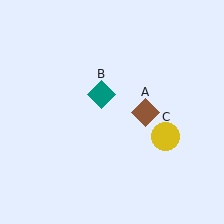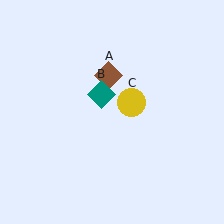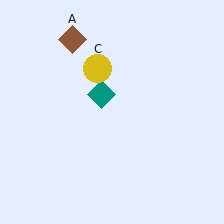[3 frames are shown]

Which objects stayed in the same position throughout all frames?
Teal diamond (object B) remained stationary.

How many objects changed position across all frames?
2 objects changed position: brown diamond (object A), yellow circle (object C).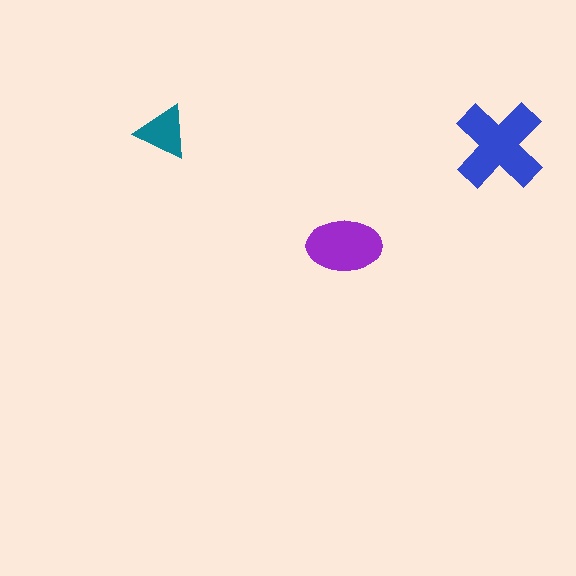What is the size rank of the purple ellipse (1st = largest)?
2nd.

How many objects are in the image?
There are 3 objects in the image.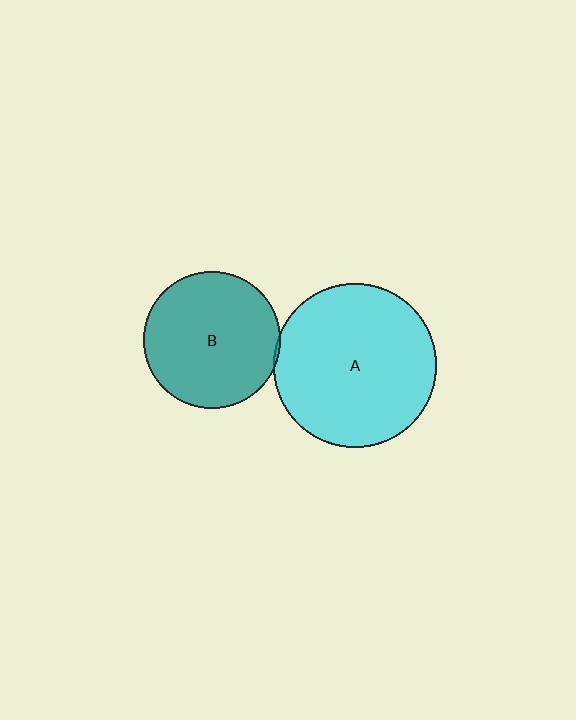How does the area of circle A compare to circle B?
Approximately 1.4 times.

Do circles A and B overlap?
Yes.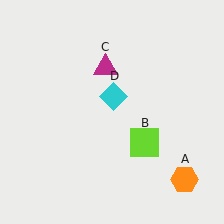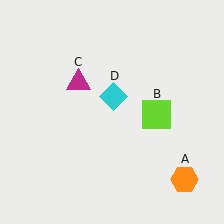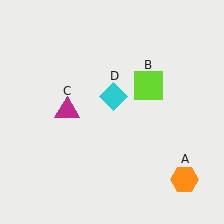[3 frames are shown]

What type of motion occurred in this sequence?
The lime square (object B), magenta triangle (object C) rotated counterclockwise around the center of the scene.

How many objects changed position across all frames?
2 objects changed position: lime square (object B), magenta triangle (object C).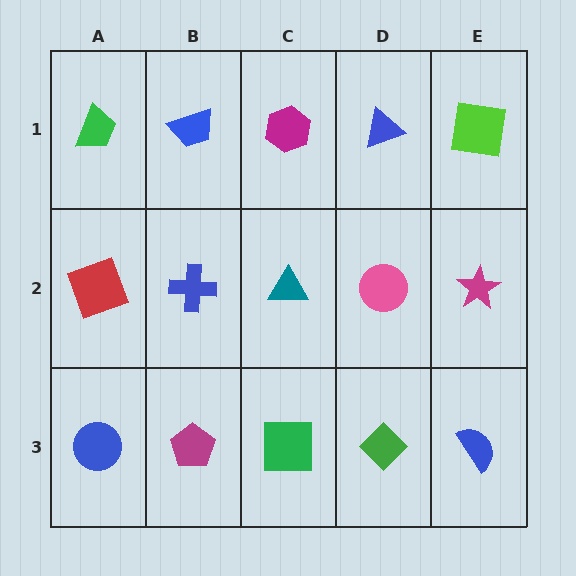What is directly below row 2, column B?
A magenta pentagon.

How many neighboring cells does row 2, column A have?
3.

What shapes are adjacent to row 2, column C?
A magenta hexagon (row 1, column C), a green square (row 3, column C), a blue cross (row 2, column B), a pink circle (row 2, column D).